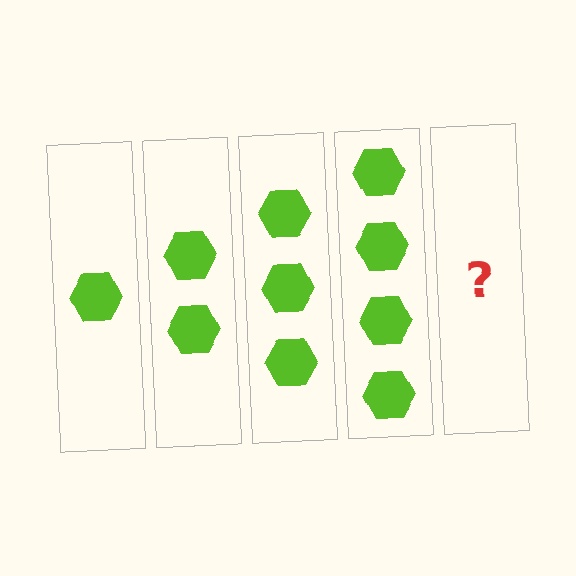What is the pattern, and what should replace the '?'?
The pattern is that each step adds one more hexagon. The '?' should be 5 hexagons.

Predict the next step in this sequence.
The next step is 5 hexagons.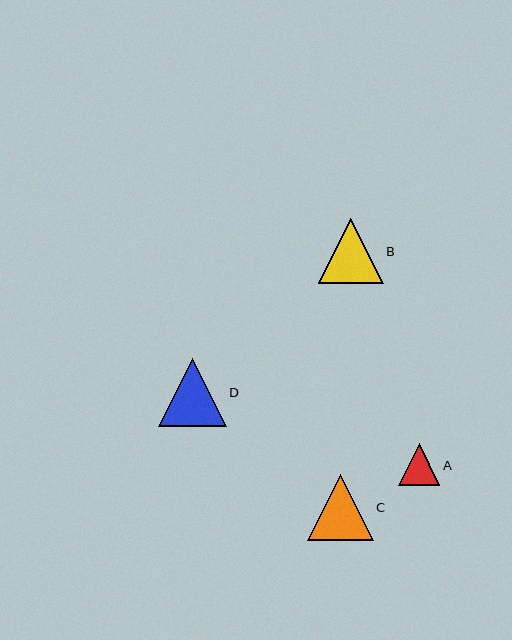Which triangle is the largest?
Triangle D is the largest with a size of approximately 68 pixels.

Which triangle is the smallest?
Triangle A is the smallest with a size of approximately 41 pixels.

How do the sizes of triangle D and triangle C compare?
Triangle D and triangle C are approximately the same size.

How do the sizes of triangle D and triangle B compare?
Triangle D and triangle B are approximately the same size.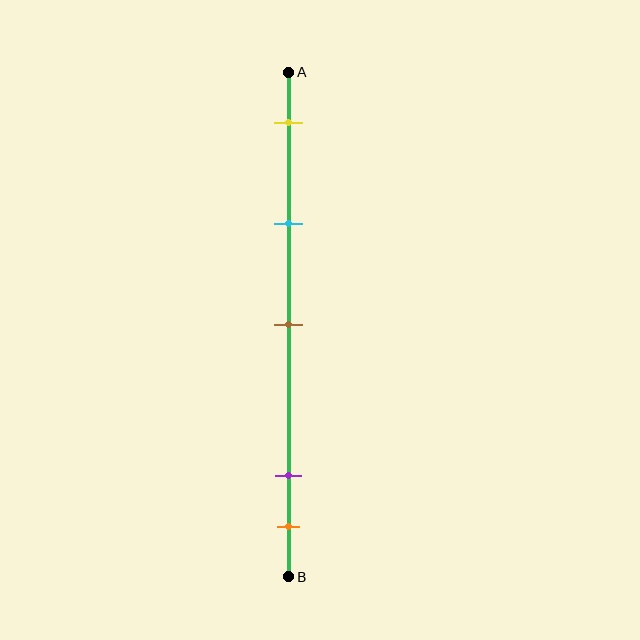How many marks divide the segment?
There are 5 marks dividing the segment.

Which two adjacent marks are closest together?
The purple and orange marks are the closest adjacent pair.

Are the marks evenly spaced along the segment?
No, the marks are not evenly spaced.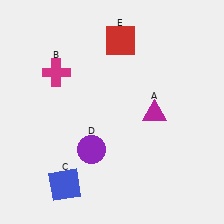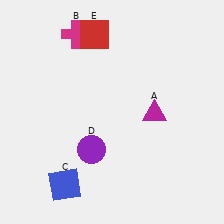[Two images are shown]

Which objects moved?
The objects that moved are: the magenta cross (B), the red square (E).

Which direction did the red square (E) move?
The red square (E) moved left.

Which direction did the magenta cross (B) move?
The magenta cross (B) moved up.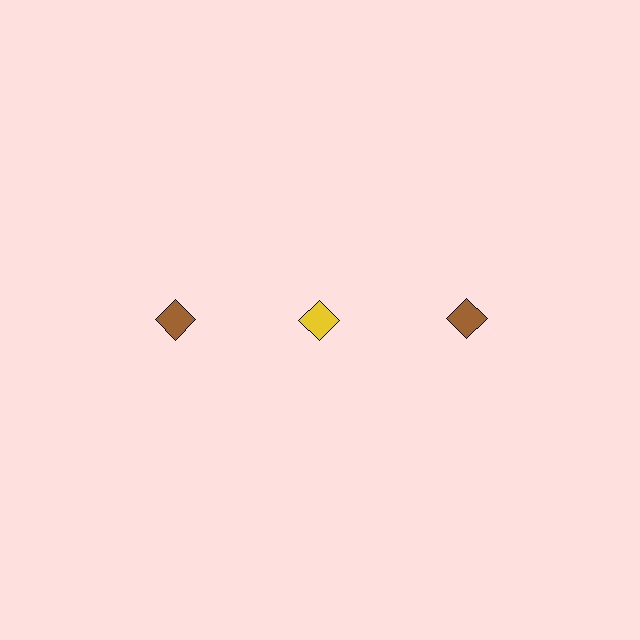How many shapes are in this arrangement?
There are 3 shapes arranged in a grid pattern.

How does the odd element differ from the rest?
It has a different color: yellow instead of brown.